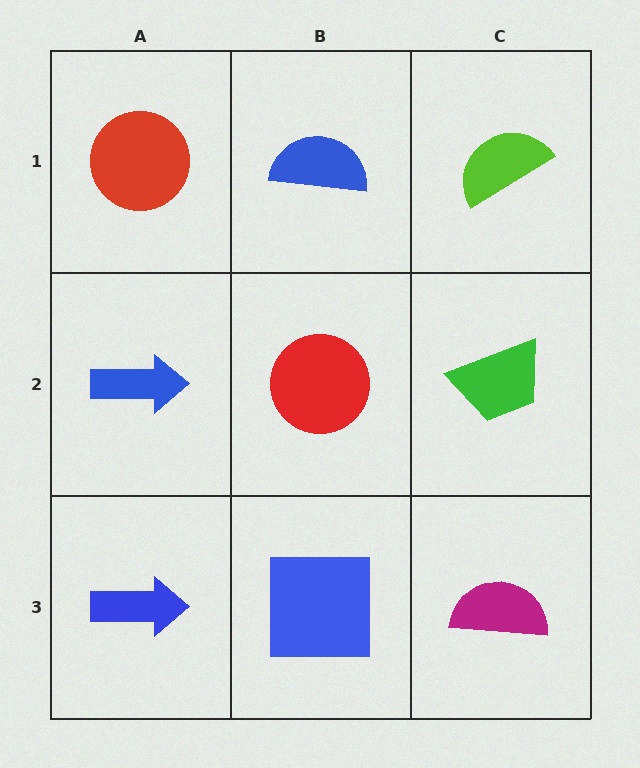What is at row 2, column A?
A blue arrow.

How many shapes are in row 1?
3 shapes.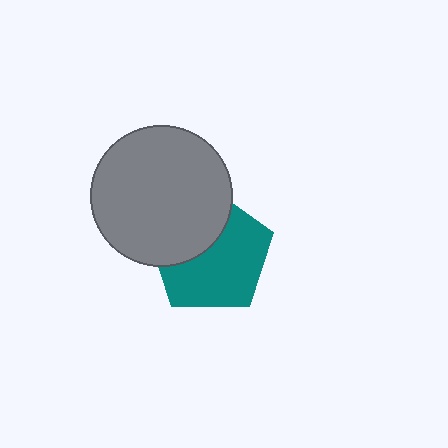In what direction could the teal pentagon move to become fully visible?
The teal pentagon could move toward the lower-right. That would shift it out from behind the gray circle entirely.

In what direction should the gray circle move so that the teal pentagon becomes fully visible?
The gray circle should move toward the upper-left. That is the shortest direction to clear the overlap and leave the teal pentagon fully visible.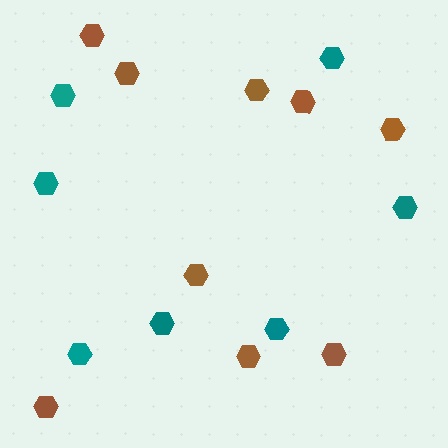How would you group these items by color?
There are 2 groups: one group of teal hexagons (7) and one group of brown hexagons (9).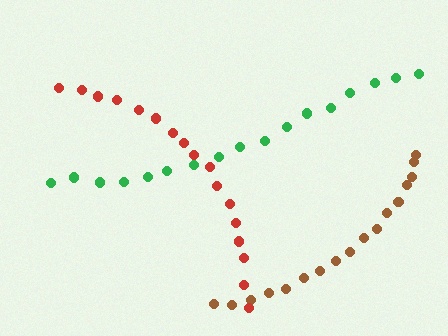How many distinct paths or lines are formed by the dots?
There are 3 distinct paths.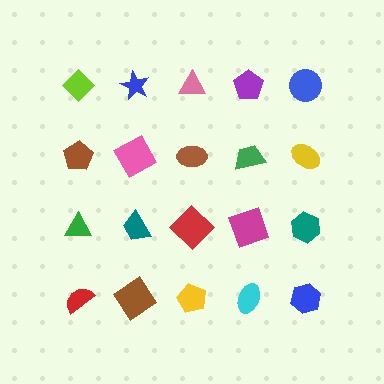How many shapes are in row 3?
5 shapes.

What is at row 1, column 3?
A pink triangle.